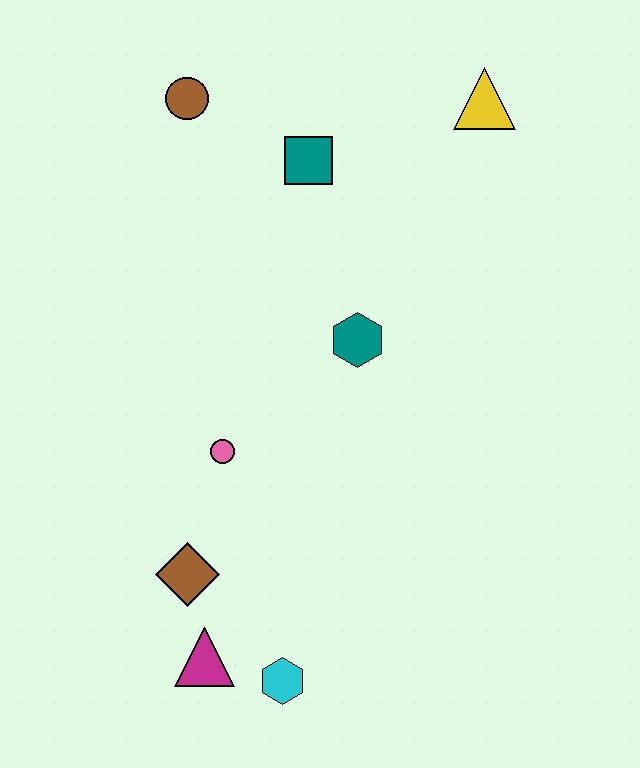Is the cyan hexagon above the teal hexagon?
No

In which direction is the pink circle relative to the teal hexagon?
The pink circle is to the left of the teal hexagon.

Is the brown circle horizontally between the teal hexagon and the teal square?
No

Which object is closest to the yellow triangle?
The teal square is closest to the yellow triangle.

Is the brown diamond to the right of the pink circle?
No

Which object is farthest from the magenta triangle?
The yellow triangle is farthest from the magenta triangle.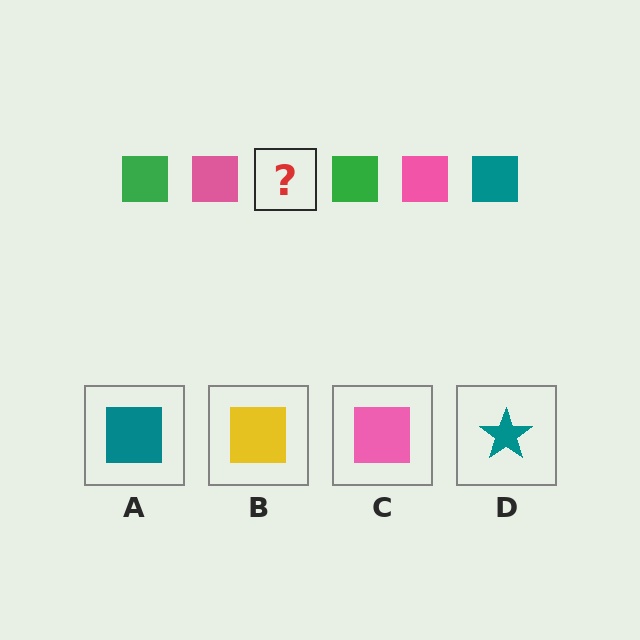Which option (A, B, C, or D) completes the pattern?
A.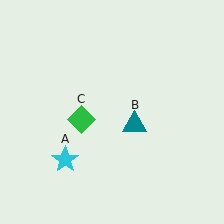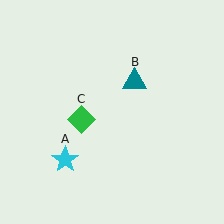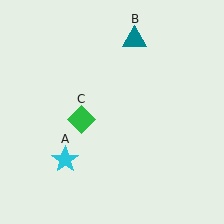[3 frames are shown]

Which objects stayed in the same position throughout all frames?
Cyan star (object A) and green diamond (object C) remained stationary.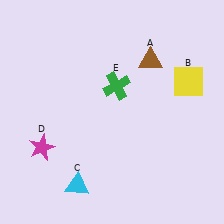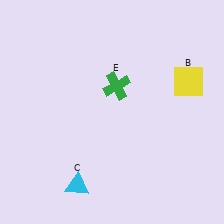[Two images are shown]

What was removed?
The brown triangle (A), the magenta star (D) were removed in Image 2.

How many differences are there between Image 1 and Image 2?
There are 2 differences between the two images.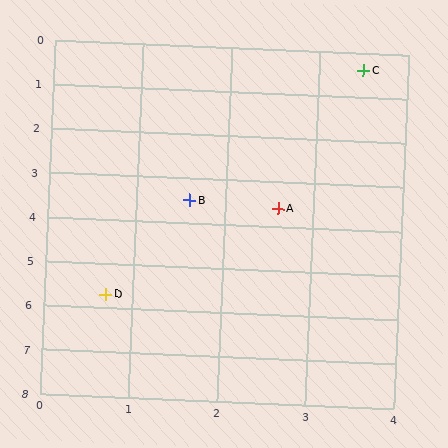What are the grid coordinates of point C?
Point C is at approximately (3.5, 0.4).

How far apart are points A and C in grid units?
Points A and C are about 3.3 grid units apart.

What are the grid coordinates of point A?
Point A is at approximately (2.6, 3.6).